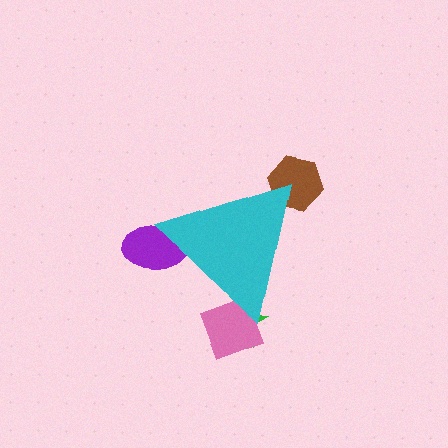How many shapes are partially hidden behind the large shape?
4 shapes are partially hidden.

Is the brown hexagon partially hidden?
Yes, the brown hexagon is partially hidden behind the cyan triangle.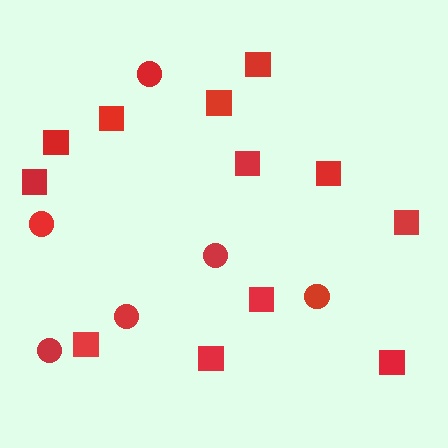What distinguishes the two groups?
There are 2 groups: one group of squares (12) and one group of circles (6).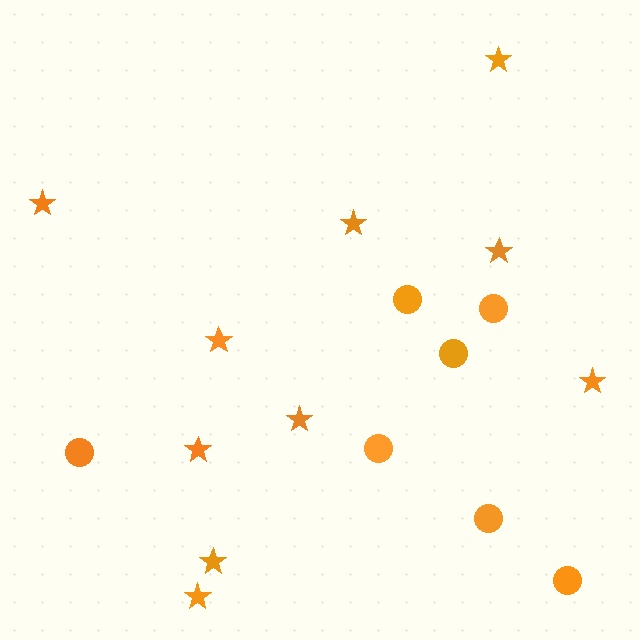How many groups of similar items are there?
There are 2 groups: one group of circles (7) and one group of stars (10).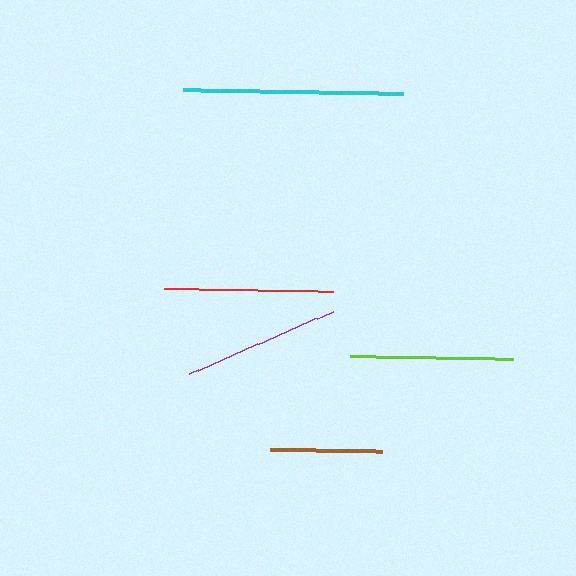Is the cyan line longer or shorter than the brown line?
The cyan line is longer than the brown line.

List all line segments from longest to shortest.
From longest to shortest: cyan, red, lime, purple, brown.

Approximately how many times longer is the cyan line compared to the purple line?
The cyan line is approximately 1.4 times the length of the purple line.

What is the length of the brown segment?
The brown segment is approximately 112 pixels long.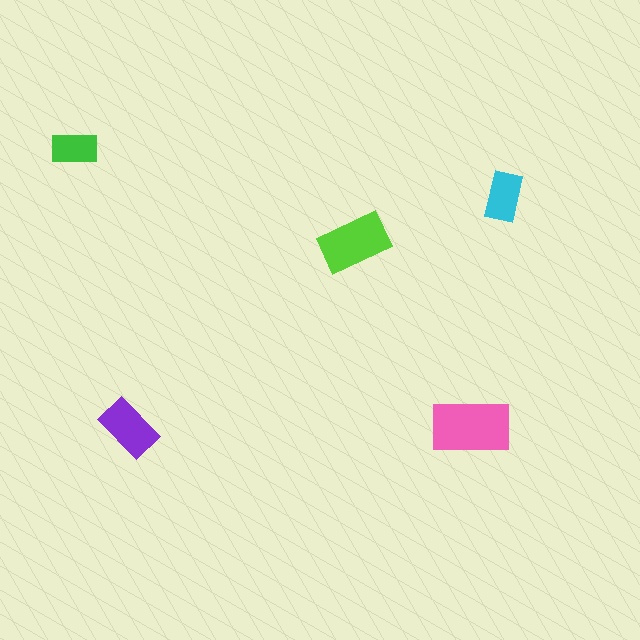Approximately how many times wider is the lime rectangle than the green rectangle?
About 1.5 times wider.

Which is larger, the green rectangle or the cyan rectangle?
The cyan one.